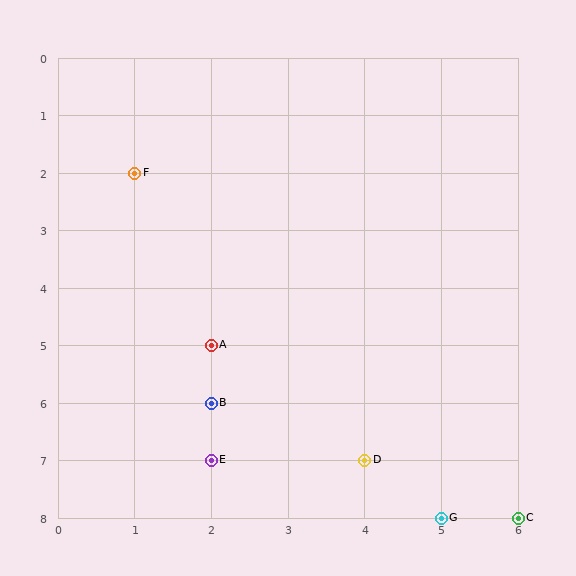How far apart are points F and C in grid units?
Points F and C are 5 columns and 6 rows apart (about 7.8 grid units diagonally).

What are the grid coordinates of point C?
Point C is at grid coordinates (6, 8).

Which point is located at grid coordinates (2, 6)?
Point B is at (2, 6).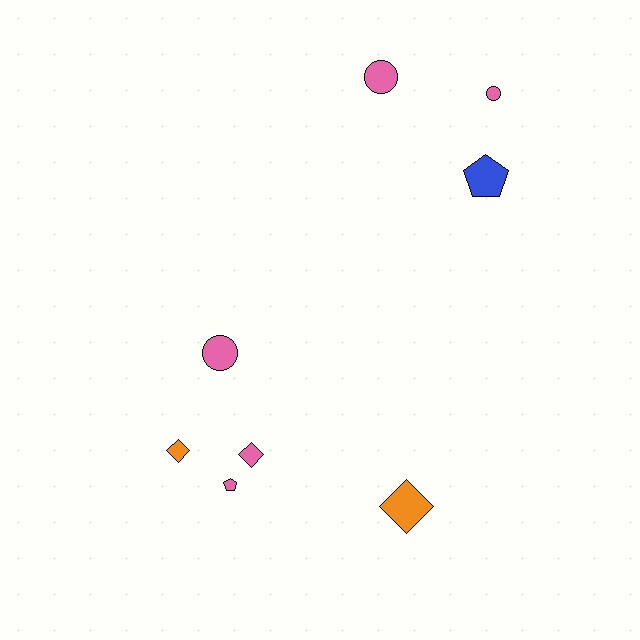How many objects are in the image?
There are 8 objects.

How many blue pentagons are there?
There is 1 blue pentagon.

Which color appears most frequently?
Pink, with 5 objects.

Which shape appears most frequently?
Circle, with 3 objects.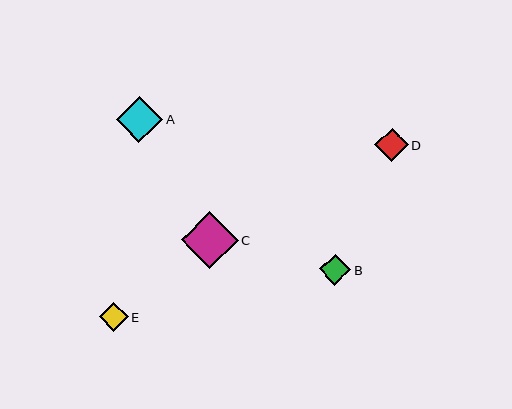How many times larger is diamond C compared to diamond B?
Diamond C is approximately 1.8 times the size of diamond B.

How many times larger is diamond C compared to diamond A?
Diamond C is approximately 1.2 times the size of diamond A.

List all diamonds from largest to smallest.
From largest to smallest: C, A, D, B, E.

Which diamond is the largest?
Diamond C is the largest with a size of approximately 57 pixels.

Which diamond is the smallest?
Diamond E is the smallest with a size of approximately 29 pixels.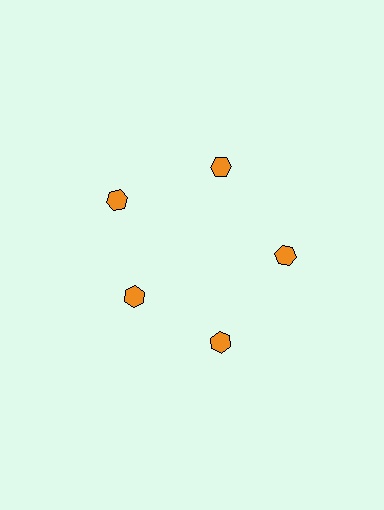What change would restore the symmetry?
The symmetry would be restored by moving it outward, back onto the ring so that all 5 hexagons sit at equal angles and equal distance from the center.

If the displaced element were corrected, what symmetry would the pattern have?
It would have 5-fold rotational symmetry — the pattern would map onto itself every 72 degrees.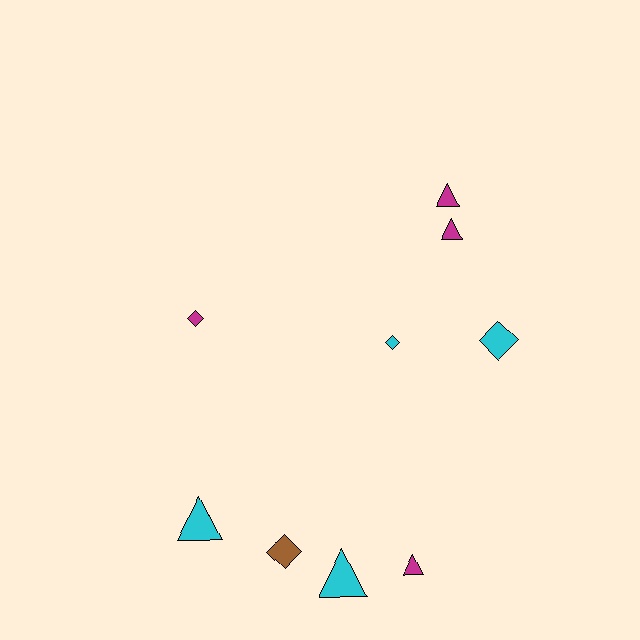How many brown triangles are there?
There are no brown triangles.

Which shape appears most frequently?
Triangle, with 5 objects.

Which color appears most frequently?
Magenta, with 4 objects.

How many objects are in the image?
There are 9 objects.